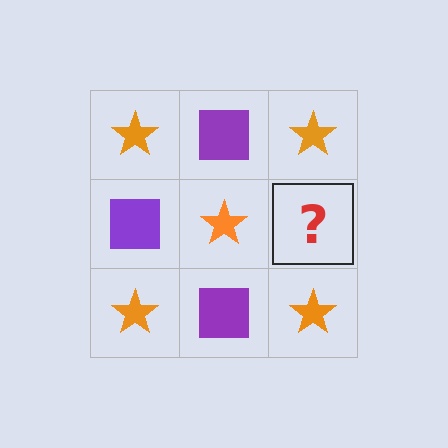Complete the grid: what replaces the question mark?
The question mark should be replaced with a purple square.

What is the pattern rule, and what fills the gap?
The rule is that it alternates orange star and purple square in a checkerboard pattern. The gap should be filled with a purple square.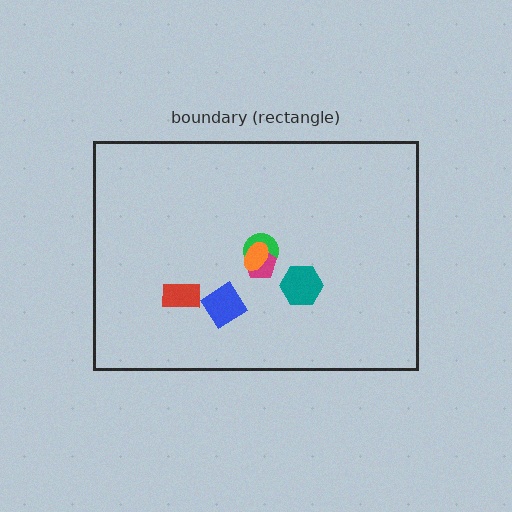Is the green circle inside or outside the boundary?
Inside.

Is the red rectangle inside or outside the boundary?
Inside.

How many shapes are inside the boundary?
6 inside, 0 outside.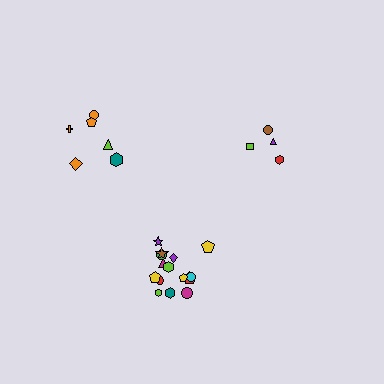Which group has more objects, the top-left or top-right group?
The top-left group.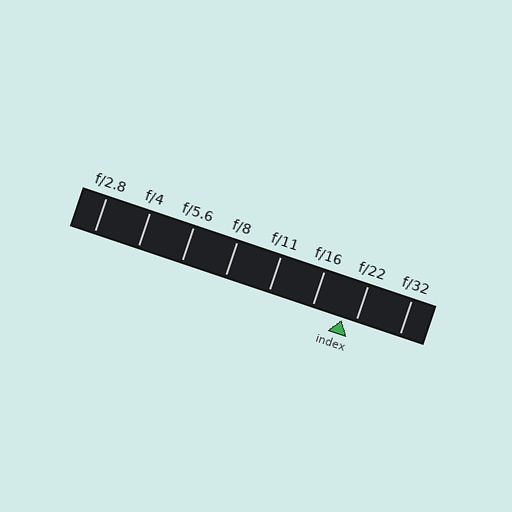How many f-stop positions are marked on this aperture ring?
There are 8 f-stop positions marked.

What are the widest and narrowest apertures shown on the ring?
The widest aperture shown is f/2.8 and the narrowest is f/32.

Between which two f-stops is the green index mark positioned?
The index mark is between f/16 and f/22.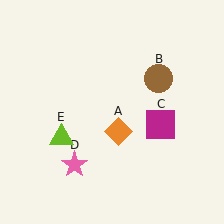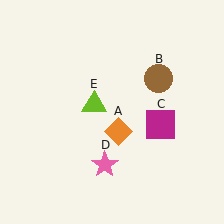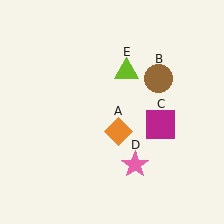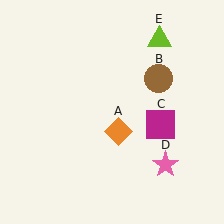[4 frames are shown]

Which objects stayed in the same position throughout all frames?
Orange diamond (object A) and brown circle (object B) and magenta square (object C) remained stationary.